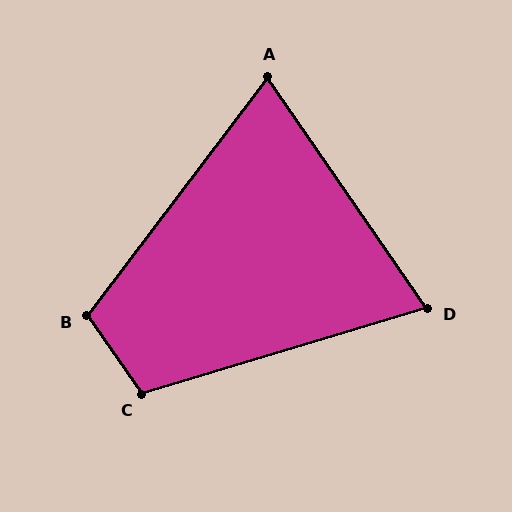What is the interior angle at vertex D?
Approximately 72 degrees (acute).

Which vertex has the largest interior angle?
C, at approximately 108 degrees.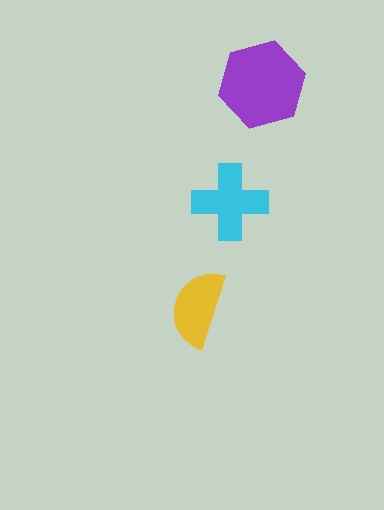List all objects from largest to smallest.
The purple hexagon, the cyan cross, the yellow semicircle.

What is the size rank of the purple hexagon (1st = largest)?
1st.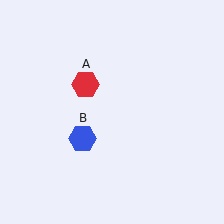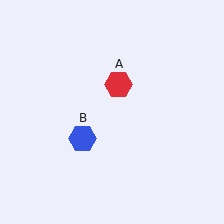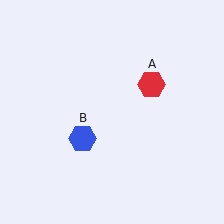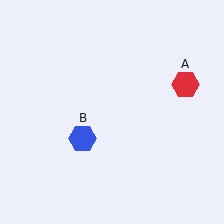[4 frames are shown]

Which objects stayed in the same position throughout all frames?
Blue hexagon (object B) remained stationary.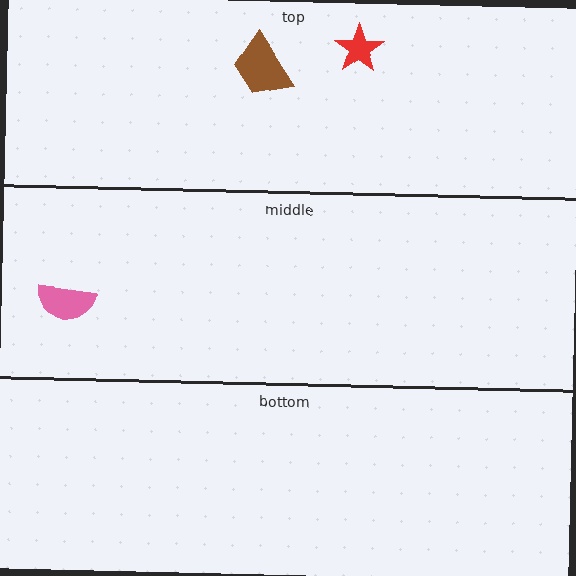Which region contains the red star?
The top region.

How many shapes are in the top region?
2.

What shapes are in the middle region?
The pink semicircle.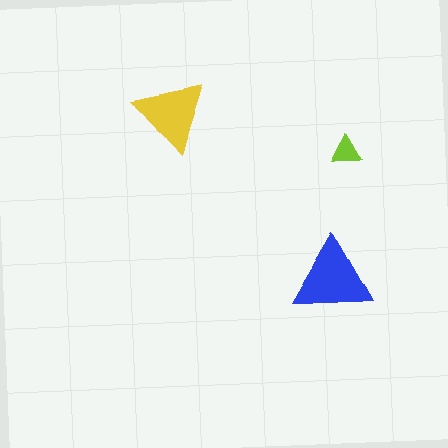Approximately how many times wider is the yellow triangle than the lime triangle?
About 2.5 times wider.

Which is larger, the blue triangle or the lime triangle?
The blue one.